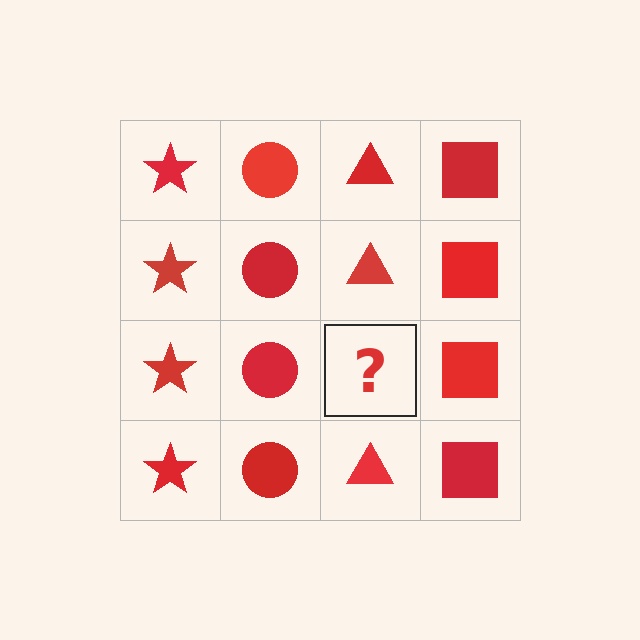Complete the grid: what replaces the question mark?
The question mark should be replaced with a red triangle.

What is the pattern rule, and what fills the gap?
The rule is that each column has a consistent shape. The gap should be filled with a red triangle.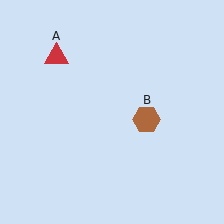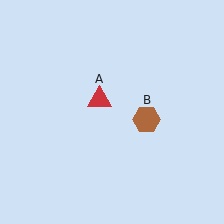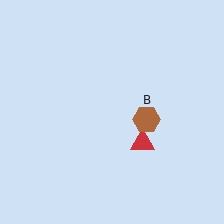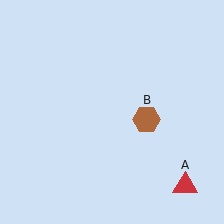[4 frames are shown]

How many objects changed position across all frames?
1 object changed position: red triangle (object A).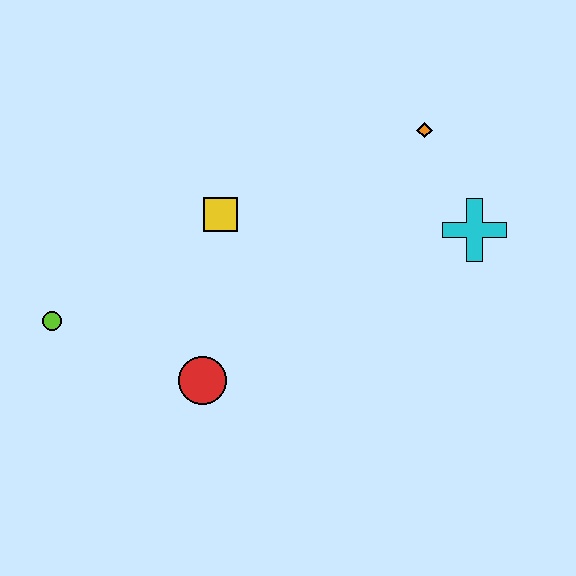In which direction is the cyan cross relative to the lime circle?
The cyan cross is to the right of the lime circle.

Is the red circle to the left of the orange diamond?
Yes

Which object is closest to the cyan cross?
The orange diamond is closest to the cyan cross.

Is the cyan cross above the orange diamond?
No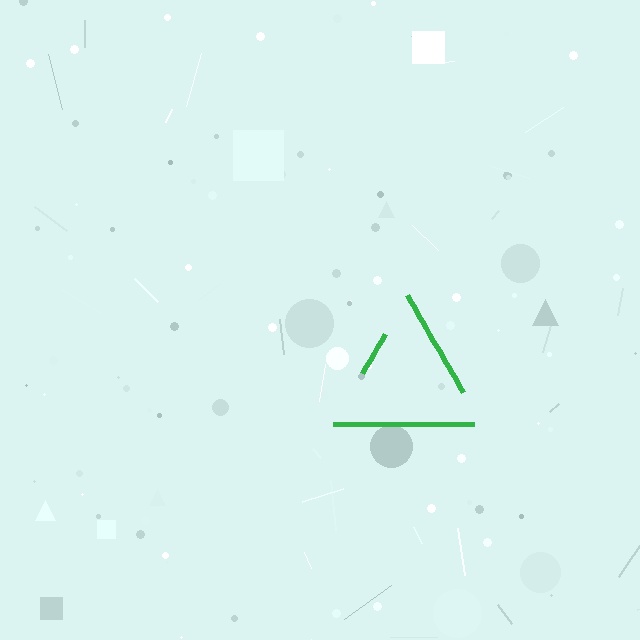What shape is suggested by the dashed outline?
The dashed outline suggests a triangle.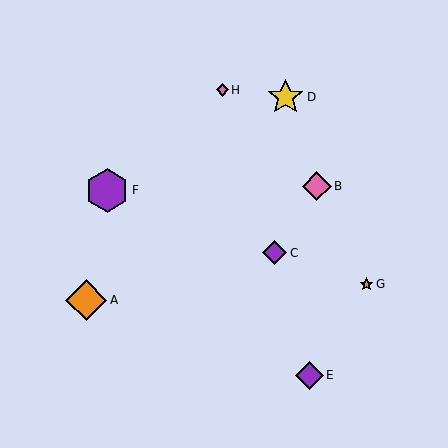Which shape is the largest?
The purple hexagon (labeled F) is the largest.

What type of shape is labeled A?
Shape A is an orange diamond.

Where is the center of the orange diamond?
The center of the orange diamond is at (86, 300).